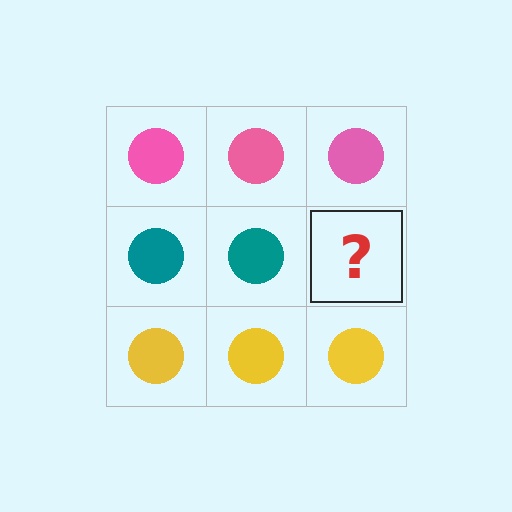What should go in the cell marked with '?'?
The missing cell should contain a teal circle.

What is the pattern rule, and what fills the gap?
The rule is that each row has a consistent color. The gap should be filled with a teal circle.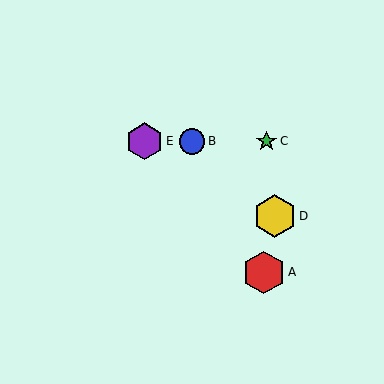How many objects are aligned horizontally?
3 objects (B, C, E) are aligned horizontally.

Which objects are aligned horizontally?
Objects B, C, E are aligned horizontally.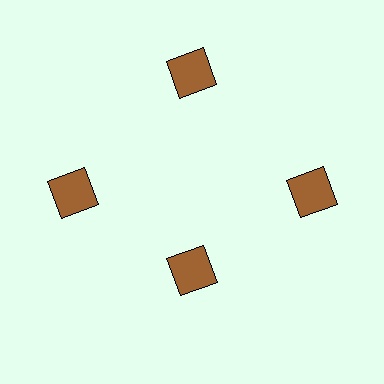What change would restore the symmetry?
The symmetry would be restored by moving it outward, back onto the ring so that all 4 squares sit at equal angles and equal distance from the center.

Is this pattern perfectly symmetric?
No. The 4 brown squares are arranged in a ring, but one element near the 6 o'clock position is pulled inward toward the center, breaking the 4-fold rotational symmetry.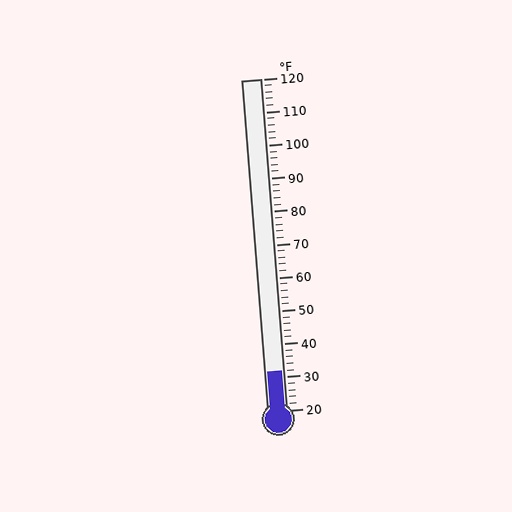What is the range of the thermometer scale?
The thermometer scale ranges from 20°F to 120°F.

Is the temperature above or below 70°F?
The temperature is below 70°F.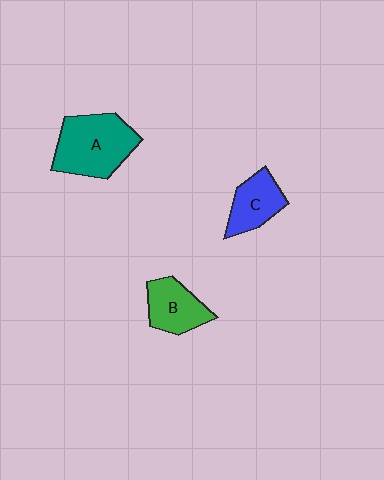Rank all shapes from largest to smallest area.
From largest to smallest: A (teal), B (green), C (blue).